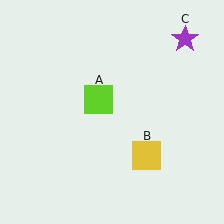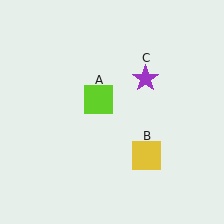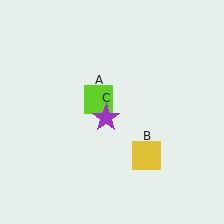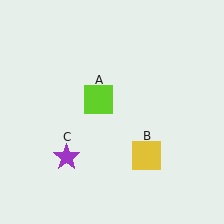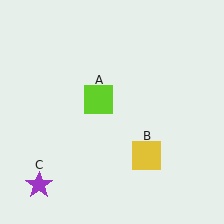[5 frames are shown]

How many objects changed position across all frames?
1 object changed position: purple star (object C).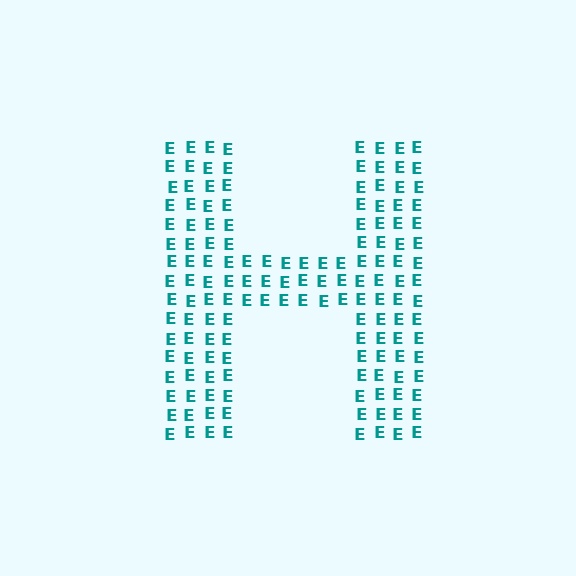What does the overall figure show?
The overall figure shows the letter H.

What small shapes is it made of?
It is made of small letter E's.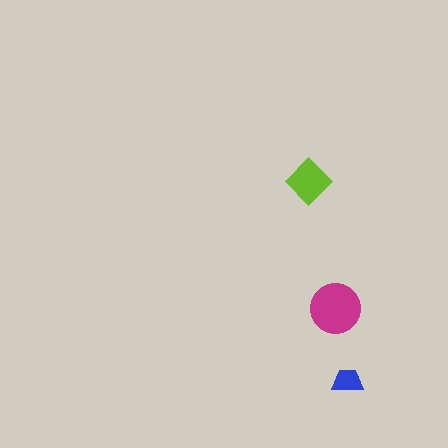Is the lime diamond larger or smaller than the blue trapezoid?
Larger.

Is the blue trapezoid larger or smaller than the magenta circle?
Smaller.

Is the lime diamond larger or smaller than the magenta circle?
Smaller.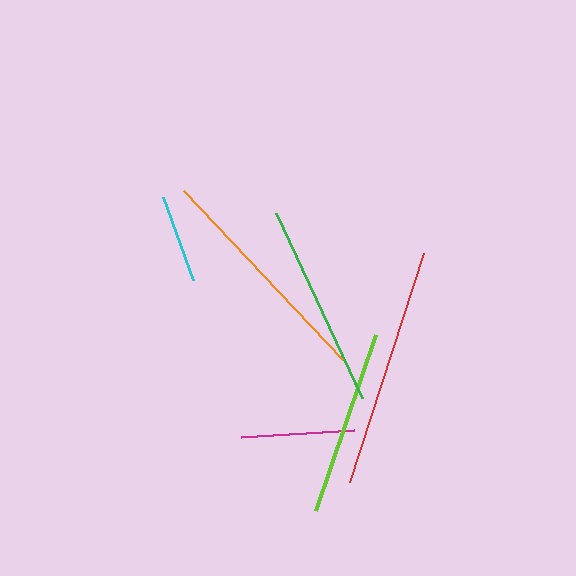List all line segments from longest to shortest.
From longest to shortest: red, orange, green, lime, magenta, cyan.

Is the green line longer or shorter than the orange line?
The orange line is longer than the green line.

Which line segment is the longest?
The red line is the longest at approximately 241 pixels.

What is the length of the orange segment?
The orange segment is approximately 232 pixels long.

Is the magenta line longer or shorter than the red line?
The red line is longer than the magenta line.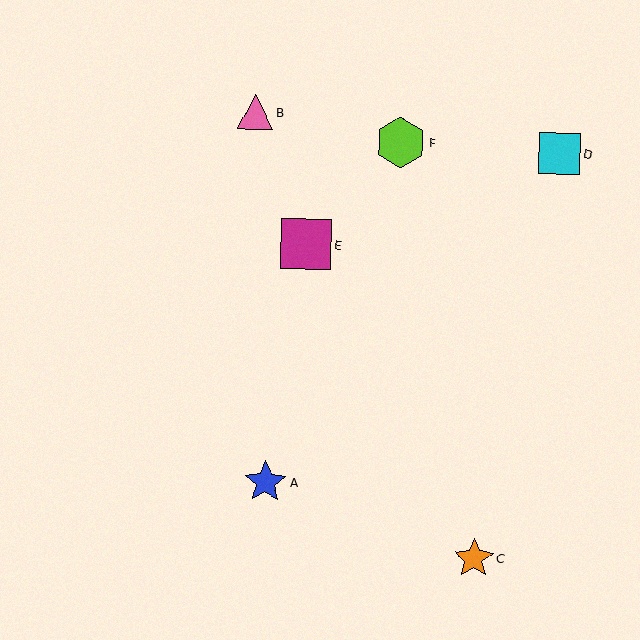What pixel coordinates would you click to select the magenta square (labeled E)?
Click at (306, 244) to select the magenta square E.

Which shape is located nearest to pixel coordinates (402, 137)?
The lime hexagon (labeled F) at (401, 143) is nearest to that location.